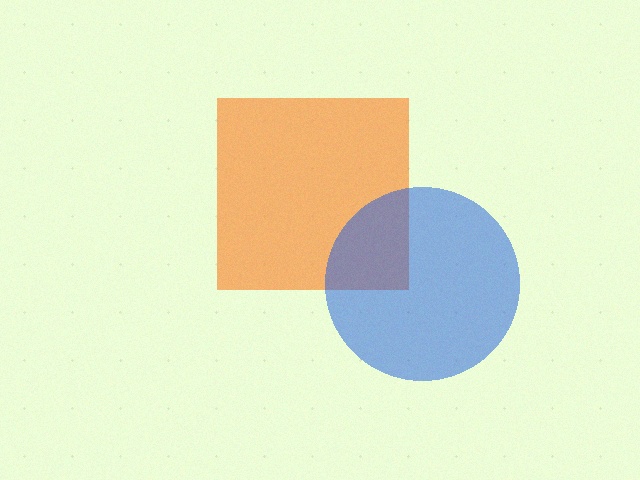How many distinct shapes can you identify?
There are 2 distinct shapes: an orange square, a blue circle.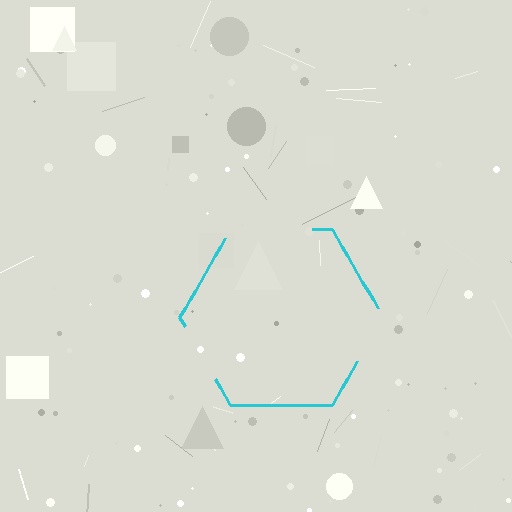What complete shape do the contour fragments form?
The contour fragments form a hexagon.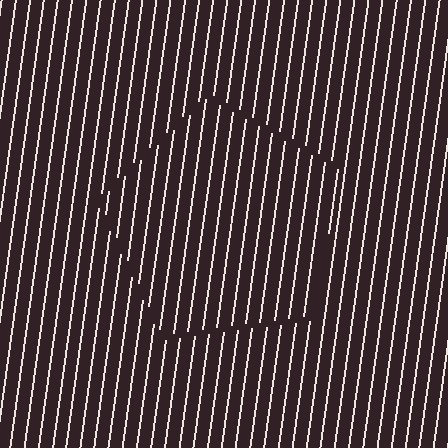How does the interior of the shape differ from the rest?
The interior of the shape contains the same grating, shifted by half a period — the contour is defined by the phase discontinuity where line-ends from the inner and outer gratings abut.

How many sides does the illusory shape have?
5 sides — the line-ends trace a pentagon.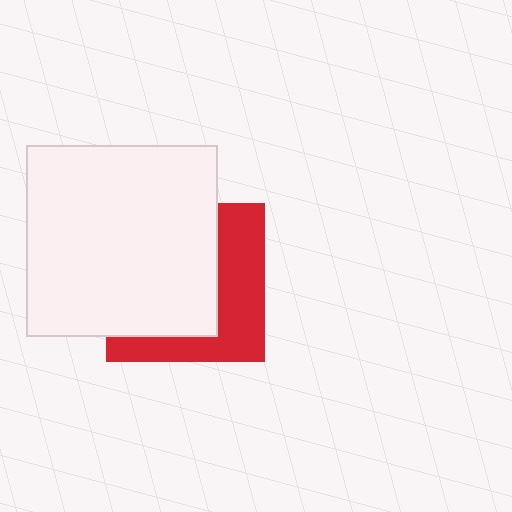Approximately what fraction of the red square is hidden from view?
Roughly 59% of the red square is hidden behind the white square.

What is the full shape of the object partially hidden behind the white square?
The partially hidden object is a red square.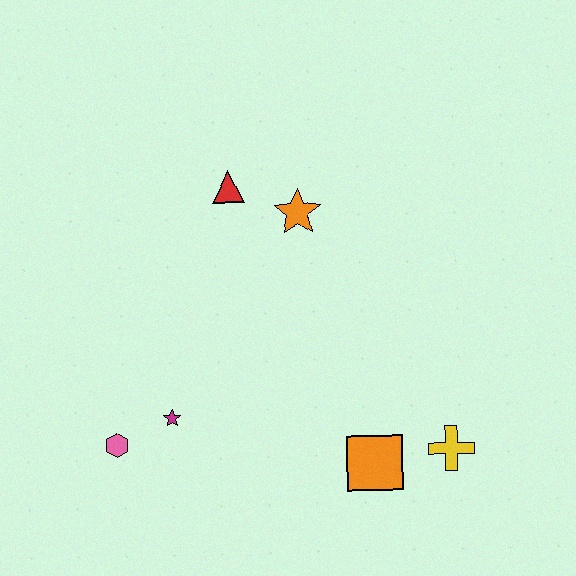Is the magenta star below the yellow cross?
No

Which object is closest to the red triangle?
The orange star is closest to the red triangle.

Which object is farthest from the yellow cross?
The red triangle is farthest from the yellow cross.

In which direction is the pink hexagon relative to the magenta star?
The pink hexagon is to the left of the magenta star.